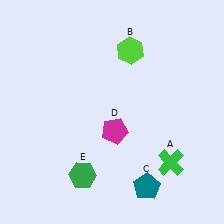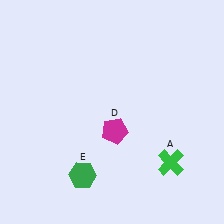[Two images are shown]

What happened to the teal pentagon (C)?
The teal pentagon (C) was removed in Image 2. It was in the bottom-right area of Image 1.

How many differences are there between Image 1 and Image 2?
There are 2 differences between the two images.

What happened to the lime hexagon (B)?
The lime hexagon (B) was removed in Image 2. It was in the top-right area of Image 1.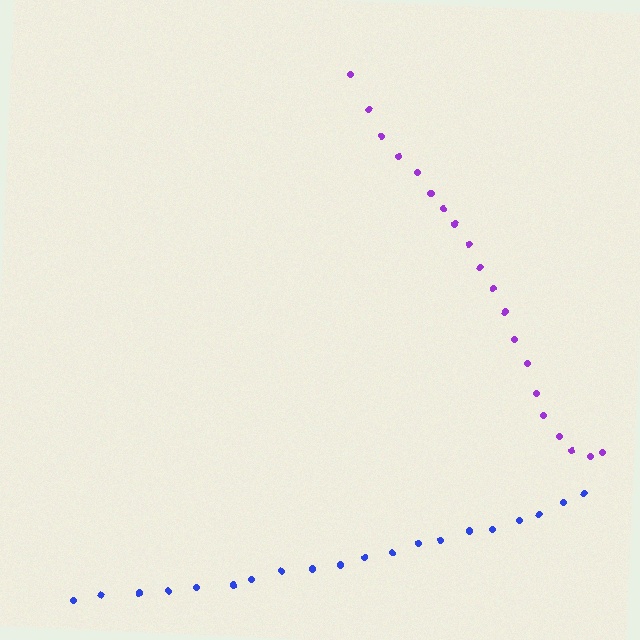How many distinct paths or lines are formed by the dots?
There are 2 distinct paths.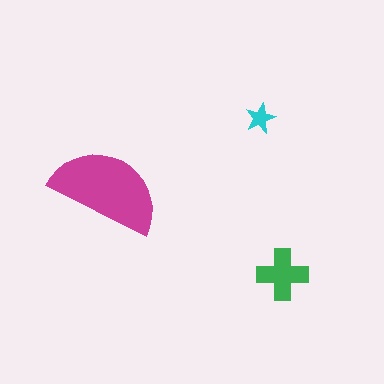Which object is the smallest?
The cyan star.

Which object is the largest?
The magenta semicircle.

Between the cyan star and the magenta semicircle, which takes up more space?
The magenta semicircle.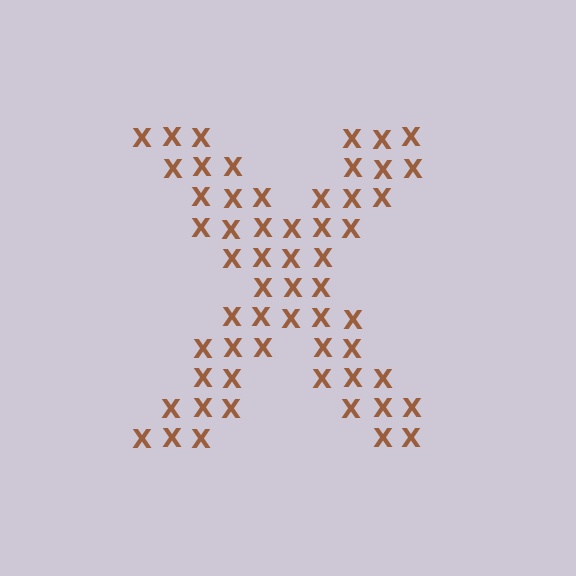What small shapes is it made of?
It is made of small letter X's.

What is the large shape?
The large shape is the letter X.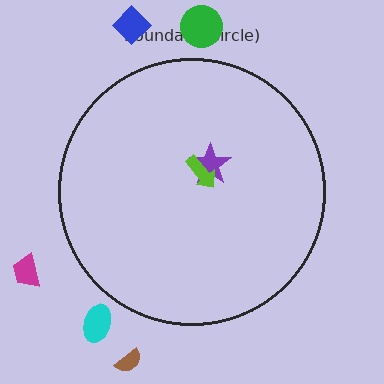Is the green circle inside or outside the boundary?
Outside.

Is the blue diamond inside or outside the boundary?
Outside.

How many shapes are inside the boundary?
2 inside, 5 outside.